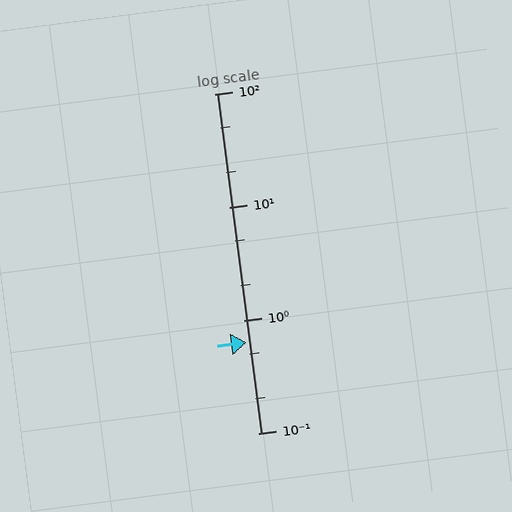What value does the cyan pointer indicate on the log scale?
The pointer indicates approximately 0.63.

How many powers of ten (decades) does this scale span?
The scale spans 3 decades, from 0.1 to 100.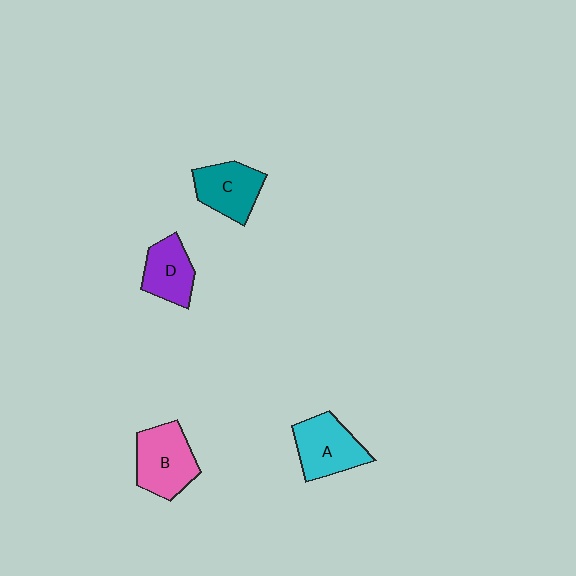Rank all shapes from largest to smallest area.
From largest to smallest: B (pink), A (cyan), C (teal), D (purple).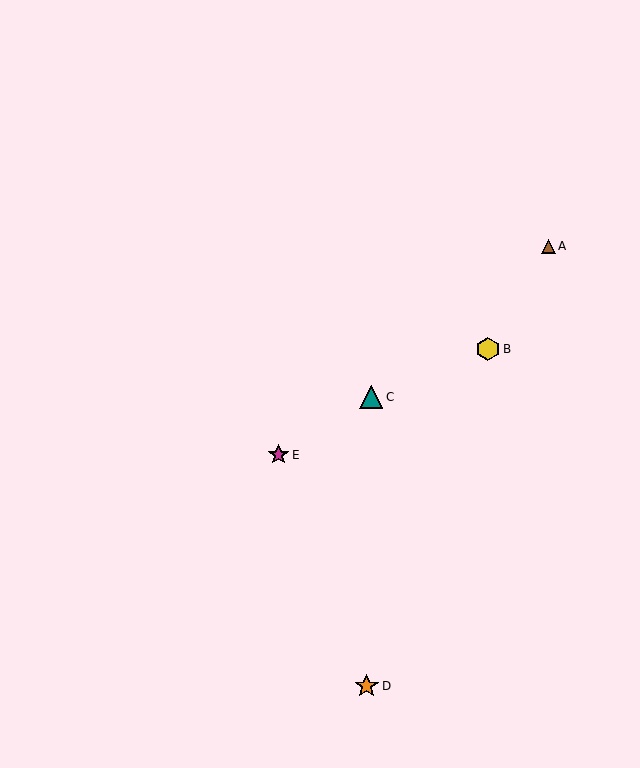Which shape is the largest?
The orange star (labeled D) is the largest.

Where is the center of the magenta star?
The center of the magenta star is at (278, 455).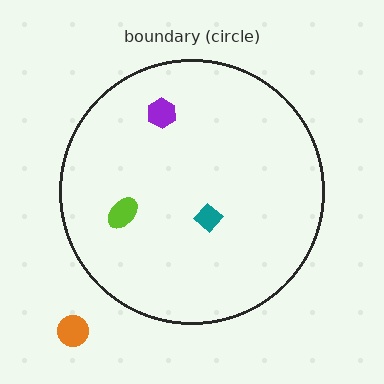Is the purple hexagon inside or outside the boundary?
Inside.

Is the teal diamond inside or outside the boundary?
Inside.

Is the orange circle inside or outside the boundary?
Outside.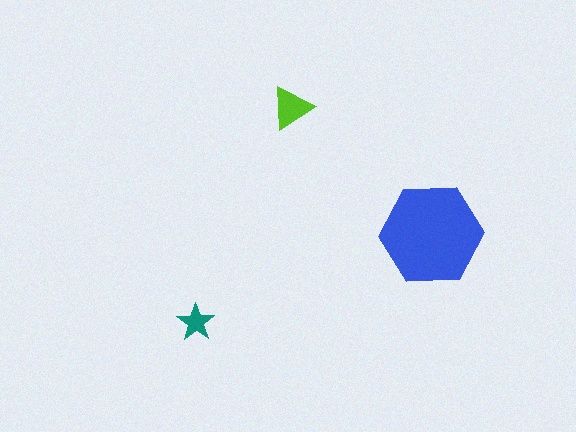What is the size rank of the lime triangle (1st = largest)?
2nd.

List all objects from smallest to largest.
The teal star, the lime triangle, the blue hexagon.